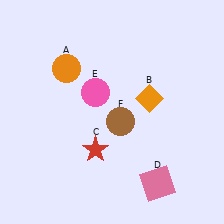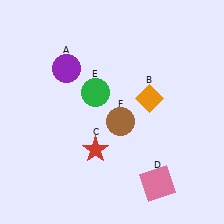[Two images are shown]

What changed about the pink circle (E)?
In Image 1, E is pink. In Image 2, it changed to green.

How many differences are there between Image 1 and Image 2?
There are 2 differences between the two images.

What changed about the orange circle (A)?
In Image 1, A is orange. In Image 2, it changed to purple.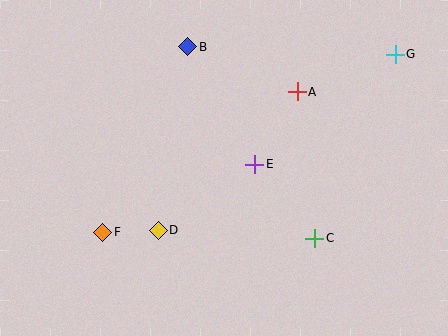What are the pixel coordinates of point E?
Point E is at (255, 164).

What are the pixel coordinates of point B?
Point B is at (188, 47).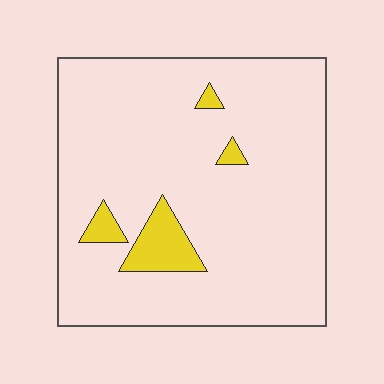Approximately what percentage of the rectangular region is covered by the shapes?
Approximately 10%.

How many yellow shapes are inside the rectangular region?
4.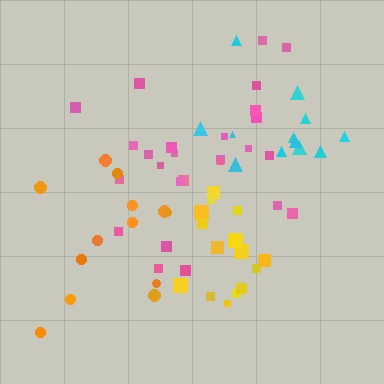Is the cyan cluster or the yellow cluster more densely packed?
Yellow.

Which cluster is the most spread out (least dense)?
Orange.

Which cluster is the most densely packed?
Yellow.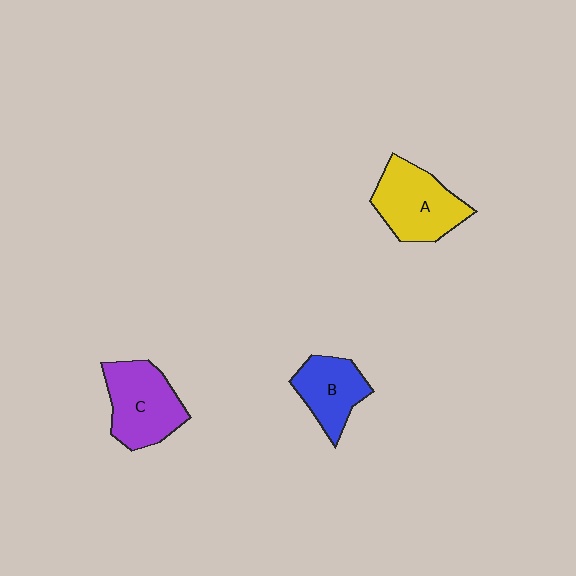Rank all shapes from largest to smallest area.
From largest to smallest: A (yellow), C (purple), B (blue).